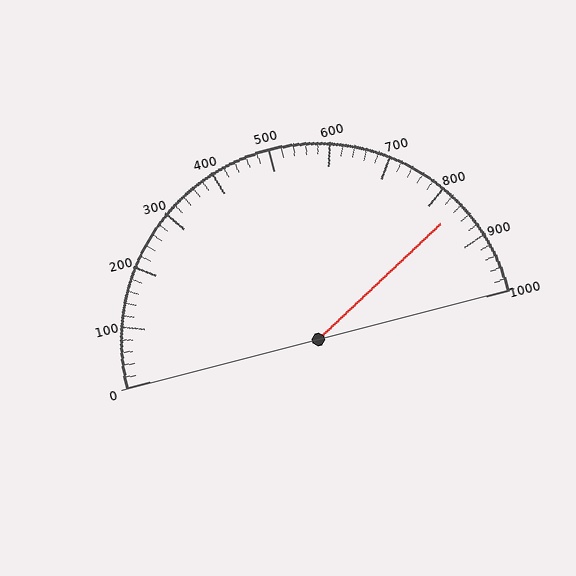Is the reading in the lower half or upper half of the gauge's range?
The reading is in the upper half of the range (0 to 1000).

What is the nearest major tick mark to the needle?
The nearest major tick mark is 800.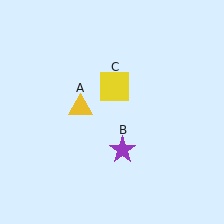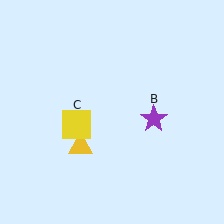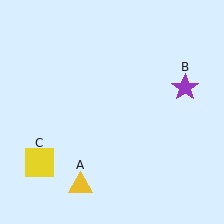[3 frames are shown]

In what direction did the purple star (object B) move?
The purple star (object B) moved up and to the right.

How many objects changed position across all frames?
3 objects changed position: yellow triangle (object A), purple star (object B), yellow square (object C).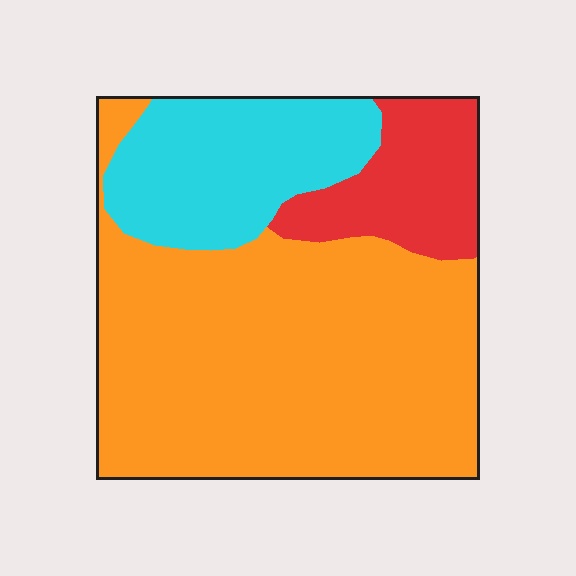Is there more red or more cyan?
Cyan.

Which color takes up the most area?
Orange, at roughly 65%.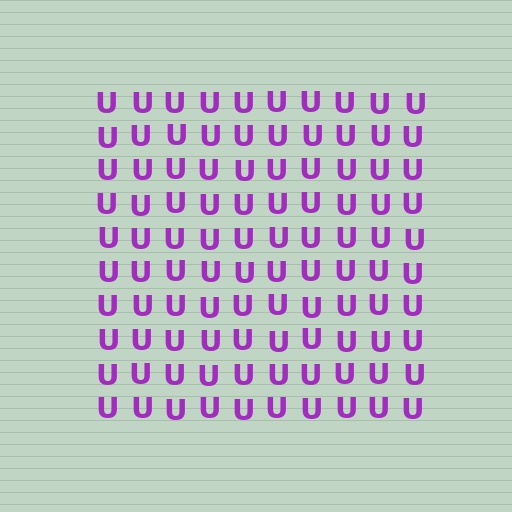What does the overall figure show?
The overall figure shows a square.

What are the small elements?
The small elements are letter U's.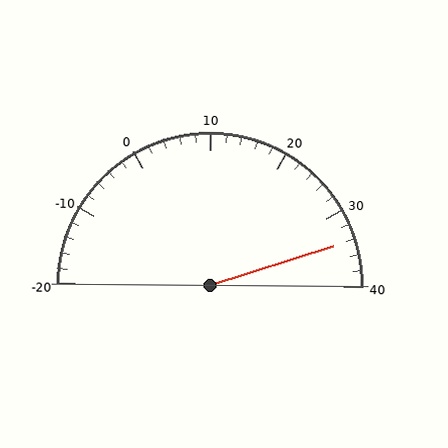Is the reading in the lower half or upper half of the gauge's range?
The reading is in the upper half of the range (-20 to 40).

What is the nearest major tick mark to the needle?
The nearest major tick mark is 30.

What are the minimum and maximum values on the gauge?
The gauge ranges from -20 to 40.